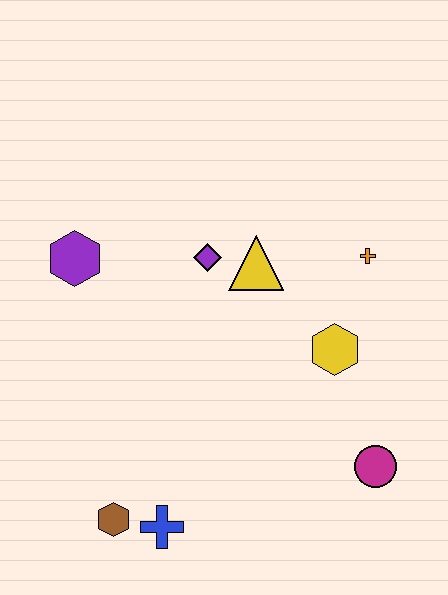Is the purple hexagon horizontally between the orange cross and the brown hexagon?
No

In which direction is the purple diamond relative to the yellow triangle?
The purple diamond is to the left of the yellow triangle.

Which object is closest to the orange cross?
The yellow hexagon is closest to the orange cross.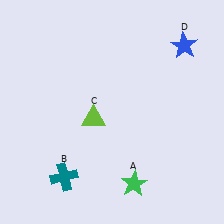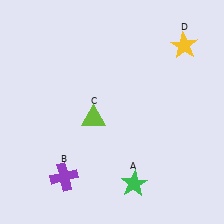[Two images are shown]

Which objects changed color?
B changed from teal to purple. D changed from blue to yellow.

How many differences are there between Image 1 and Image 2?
There are 2 differences between the two images.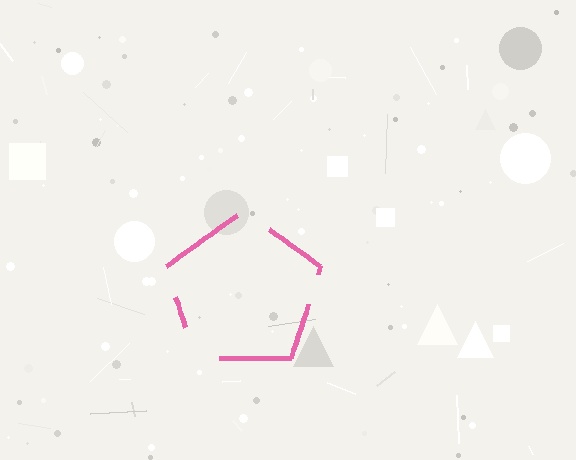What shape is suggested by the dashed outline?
The dashed outline suggests a pentagon.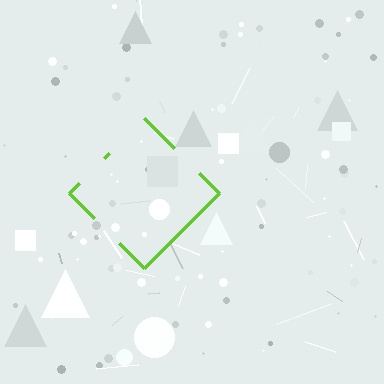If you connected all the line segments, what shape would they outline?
They would outline a diamond.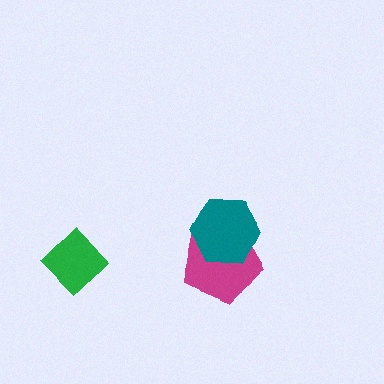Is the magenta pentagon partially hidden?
Yes, it is partially covered by another shape.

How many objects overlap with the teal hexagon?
1 object overlaps with the teal hexagon.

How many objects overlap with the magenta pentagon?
1 object overlaps with the magenta pentagon.